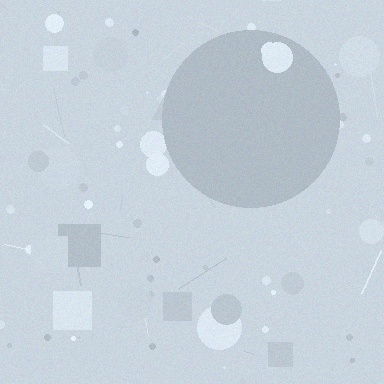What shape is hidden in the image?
A circle is hidden in the image.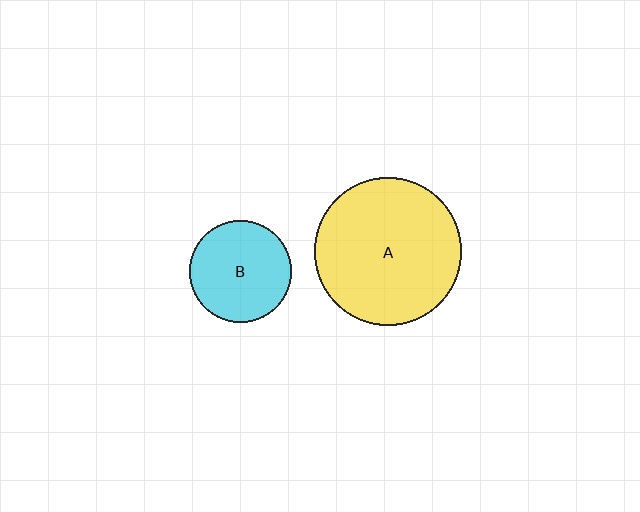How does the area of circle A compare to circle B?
Approximately 2.1 times.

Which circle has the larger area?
Circle A (yellow).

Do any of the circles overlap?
No, none of the circles overlap.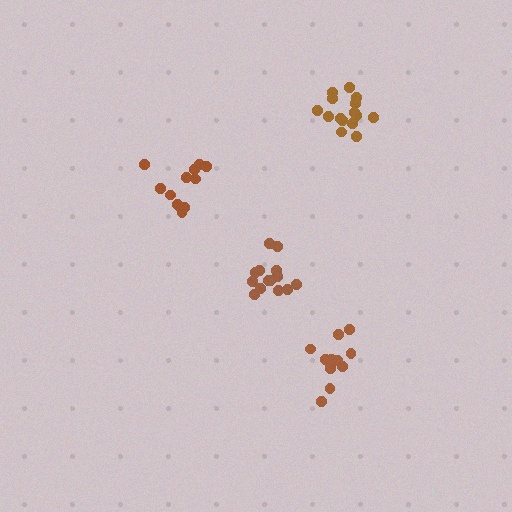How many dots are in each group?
Group 1: 12 dots, Group 2: 12 dots, Group 3: 15 dots, Group 4: 14 dots (53 total).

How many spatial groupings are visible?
There are 4 spatial groupings.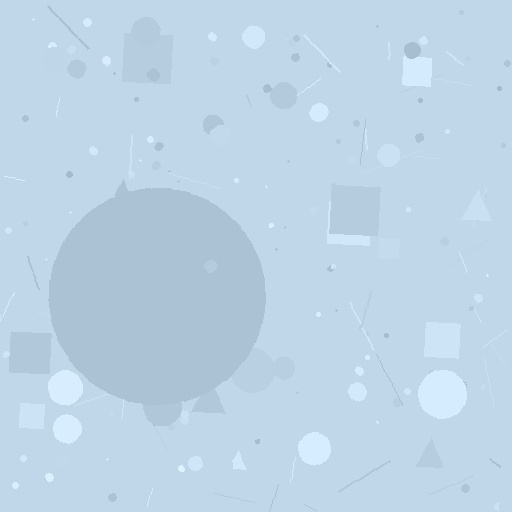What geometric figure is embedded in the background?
A circle is embedded in the background.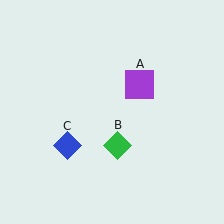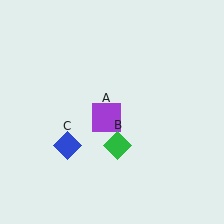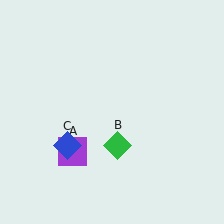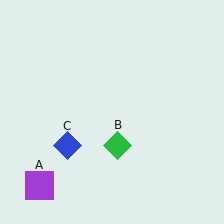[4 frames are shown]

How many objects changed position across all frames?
1 object changed position: purple square (object A).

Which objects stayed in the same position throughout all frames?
Green diamond (object B) and blue diamond (object C) remained stationary.